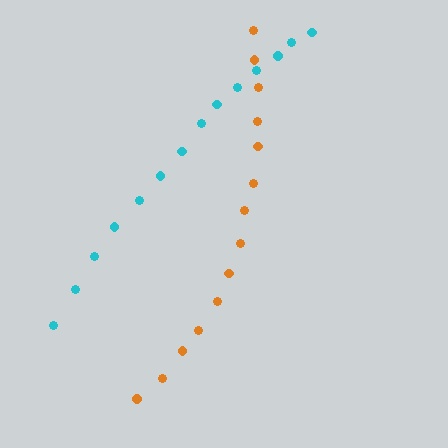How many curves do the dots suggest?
There are 2 distinct paths.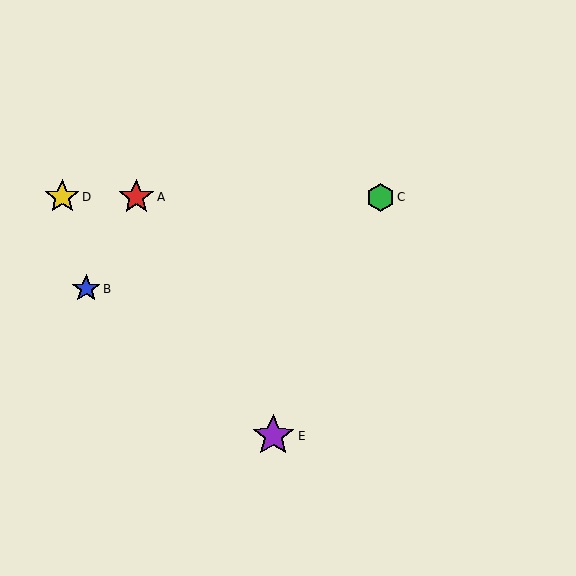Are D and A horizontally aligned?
Yes, both are at y≈197.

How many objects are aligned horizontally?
3 objects (A, C, D) are aligned horizontally.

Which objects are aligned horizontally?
Objects A, C, D are aligned horizontally.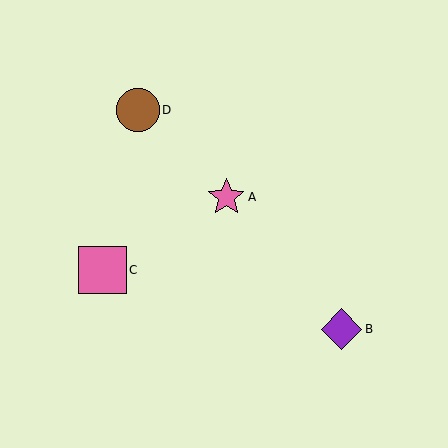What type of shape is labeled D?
Shape D is a brown circle.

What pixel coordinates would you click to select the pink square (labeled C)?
Click at (102, 270) to select the pink square C.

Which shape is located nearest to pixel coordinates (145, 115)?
The brown circle (labeled D) at (138, 110) is nearest to that location.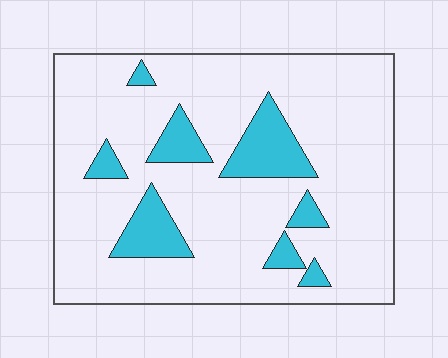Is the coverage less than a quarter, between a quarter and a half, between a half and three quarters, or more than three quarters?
Less than a quarter.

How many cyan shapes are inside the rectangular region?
8.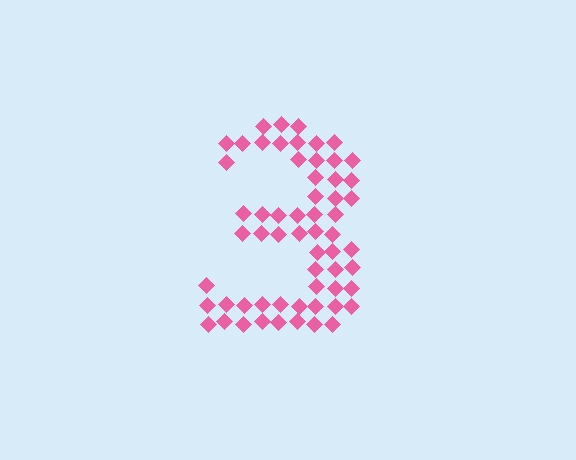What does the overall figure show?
The overall figure shows the digit 3.